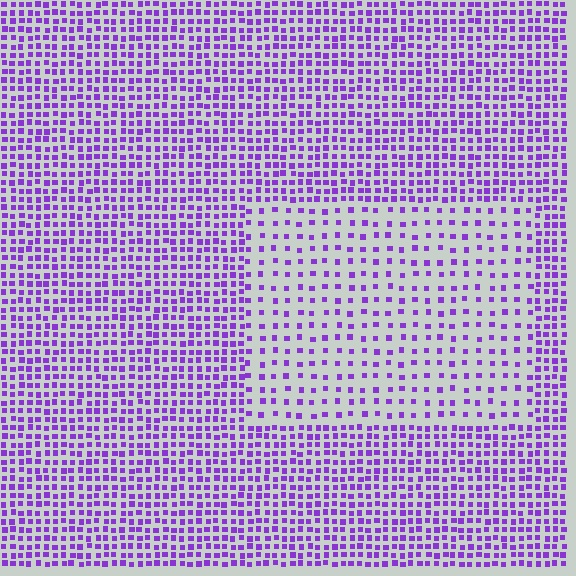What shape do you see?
I see a rectangle.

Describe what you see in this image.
The image contains small purple elements arranged at two different densities. A rectangle-shaped region is visible where the elements are less densely packed than the surrounding area.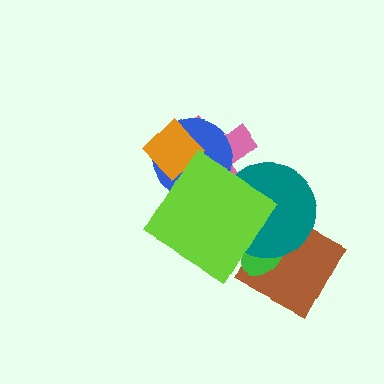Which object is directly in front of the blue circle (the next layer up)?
The orange diamond is directly in front of the blue circle.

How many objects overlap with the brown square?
2 objects overlap with the brown square.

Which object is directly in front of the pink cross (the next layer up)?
The blue circle is directly in front of the pink cross.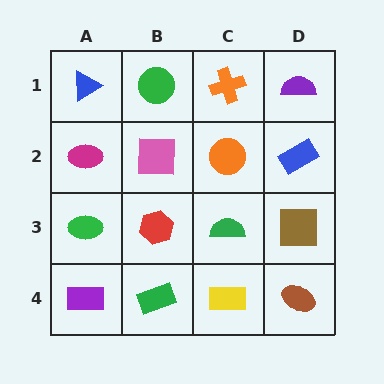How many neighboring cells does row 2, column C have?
4.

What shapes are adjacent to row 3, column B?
A pink square (row 2, column B), a green rectangle (row 4, column B), a green ellipse (row 3, column A), a green semicircle (row 3, column C).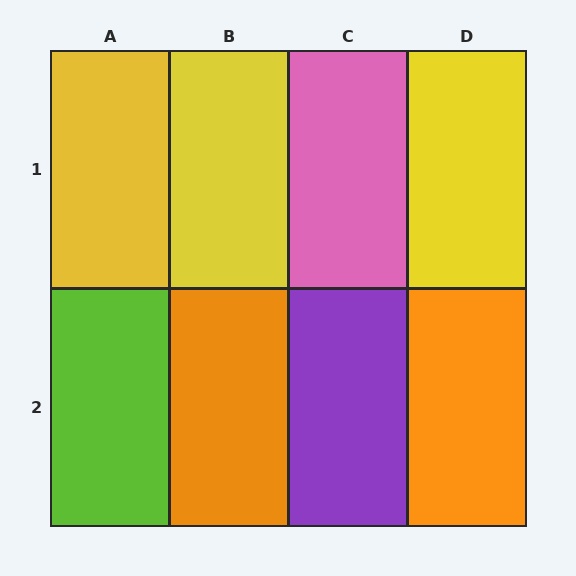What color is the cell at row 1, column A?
Yellow.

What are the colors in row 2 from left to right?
Lime, orange, purple, orange.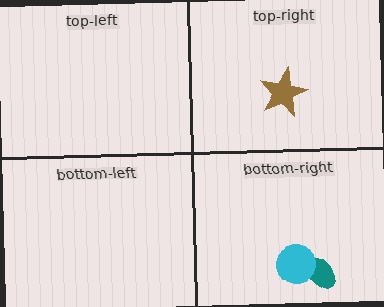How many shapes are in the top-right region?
1.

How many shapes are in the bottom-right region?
2.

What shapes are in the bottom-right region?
The teal ellipse, the cyan circle.